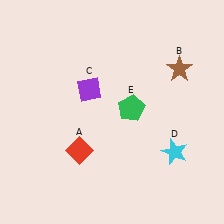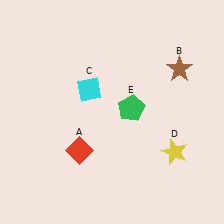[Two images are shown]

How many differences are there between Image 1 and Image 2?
There are 2 differences between the two images.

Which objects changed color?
C changed from purple to cyan. D changed from cyan to yellow.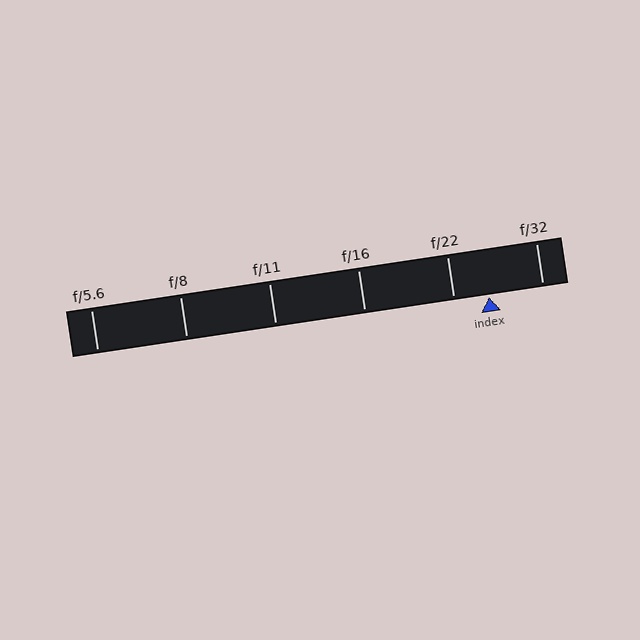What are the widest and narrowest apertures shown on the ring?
The widest aperture shown is f/5.6 and the narrowest is f/32.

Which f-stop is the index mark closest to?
The index mark is closest to f/22.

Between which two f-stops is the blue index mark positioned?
The index mark is between f/22 and f/32.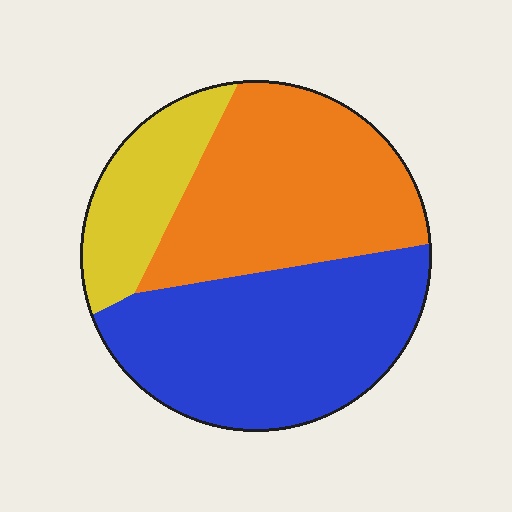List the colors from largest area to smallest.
From largest to smallest: blue, orange, yellow.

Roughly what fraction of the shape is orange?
Orange takes up between a third and a half of the shape.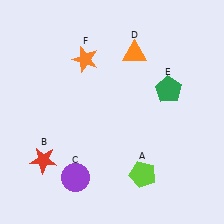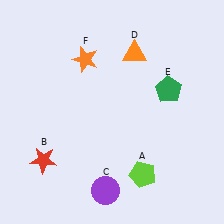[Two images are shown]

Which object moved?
The purple circle (C) moved right.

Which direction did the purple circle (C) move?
The purple circle (C) moved right.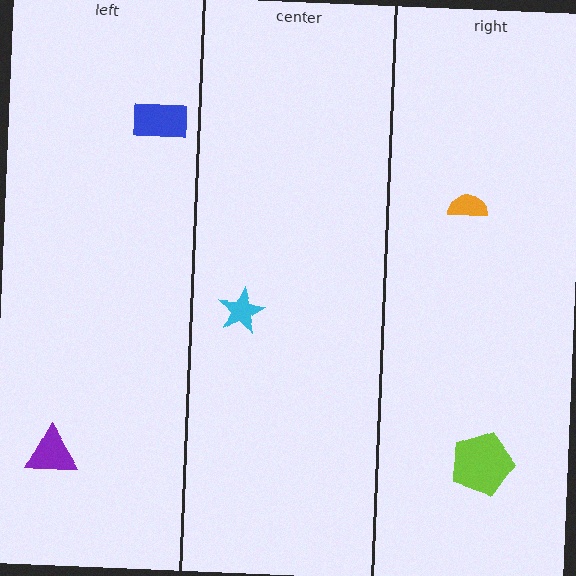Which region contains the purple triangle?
The left region.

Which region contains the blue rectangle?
The left region.